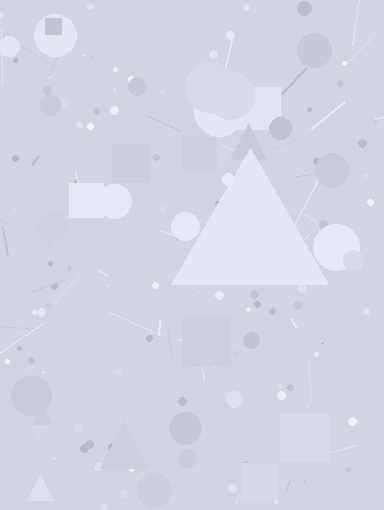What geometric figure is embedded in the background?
A triangle is embedded in the background.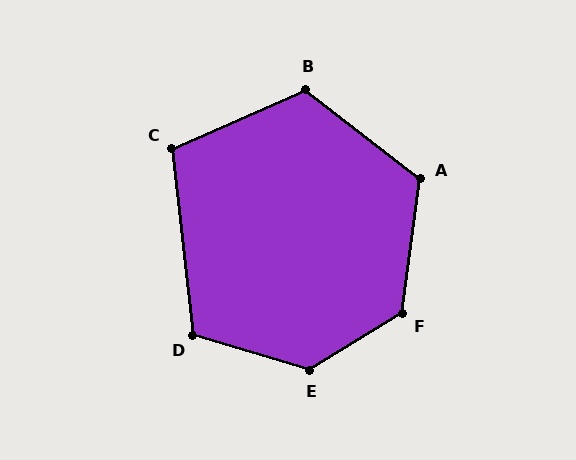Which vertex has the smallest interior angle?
C, at approximately 108 degrees.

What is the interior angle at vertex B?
Approximately 118 degrees (obtuse).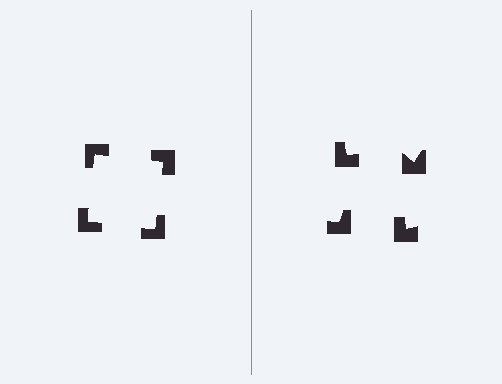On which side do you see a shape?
An illusory square appears on the left side. On the right side the wedge cuts are rotated, so no coherent shape forms.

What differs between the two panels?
The notched squares are positioned identically on both sides; only the wedge orientations differ. On the left they align to a square; on the right they are misaligned.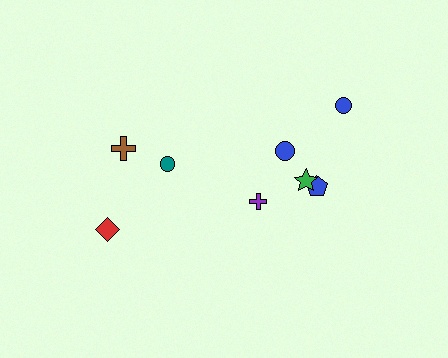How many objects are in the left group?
There are 3 objects.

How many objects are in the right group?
There are 5 objects.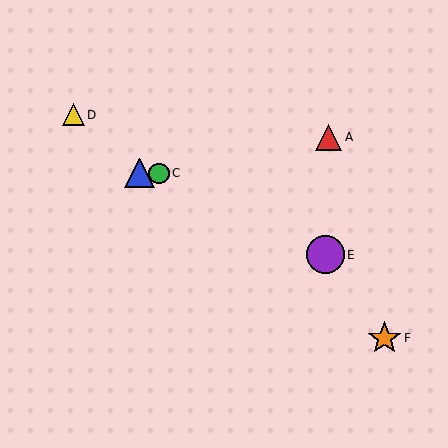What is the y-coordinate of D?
Object D is at y≈115.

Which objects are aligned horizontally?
Objects B, C are aligned horizontally.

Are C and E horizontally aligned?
No, C is at y≈173 and E is at y≈255.